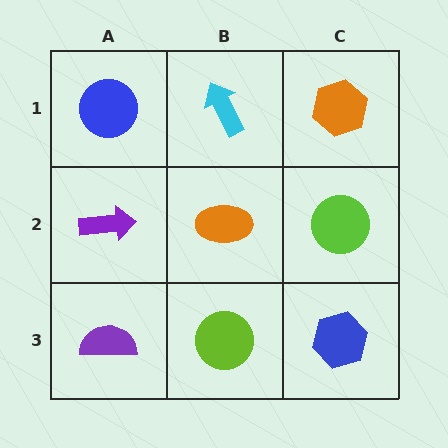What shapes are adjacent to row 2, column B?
A cyan arrow (row 1, column B), a lime circle (row 3, column B), a purple arrow (row 2, column A), a lime circle (row 2, column C).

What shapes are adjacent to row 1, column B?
An orange ellipse (row 2, column B), a blue circle (row 1, column A), an orange hexagon (row 1, column C).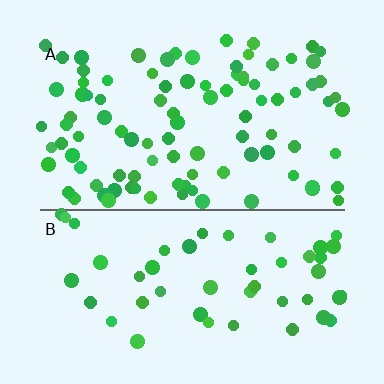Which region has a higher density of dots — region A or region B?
A (the top).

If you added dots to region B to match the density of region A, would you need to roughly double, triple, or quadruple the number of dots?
Approximately double.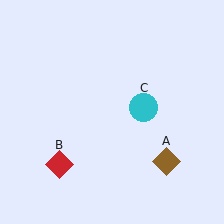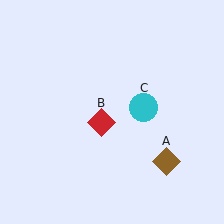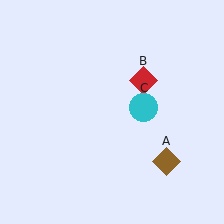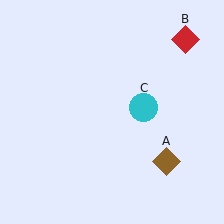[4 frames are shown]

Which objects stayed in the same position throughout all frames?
Brown diamond (object A) and cyan circle (object C) remained stationary.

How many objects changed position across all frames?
1 object changed position: red diamond (object B).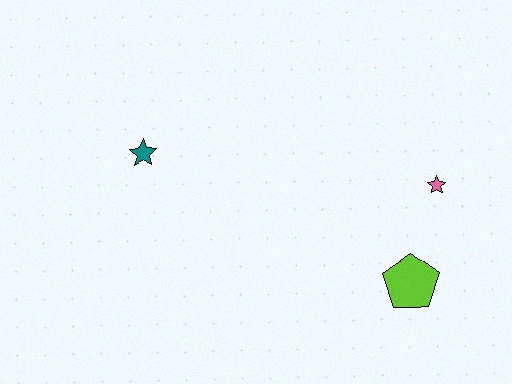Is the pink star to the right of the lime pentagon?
Yes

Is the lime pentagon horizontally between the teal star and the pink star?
Yes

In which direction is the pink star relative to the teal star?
The pink star is to the right of the teal star.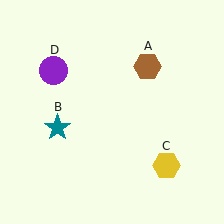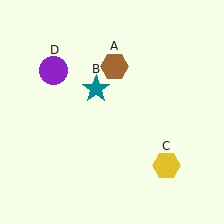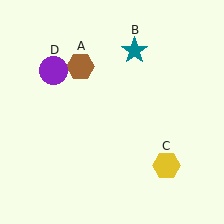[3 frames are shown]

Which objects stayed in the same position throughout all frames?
Yellow hexagon (object C) and purple circle (object D) remained stationary.